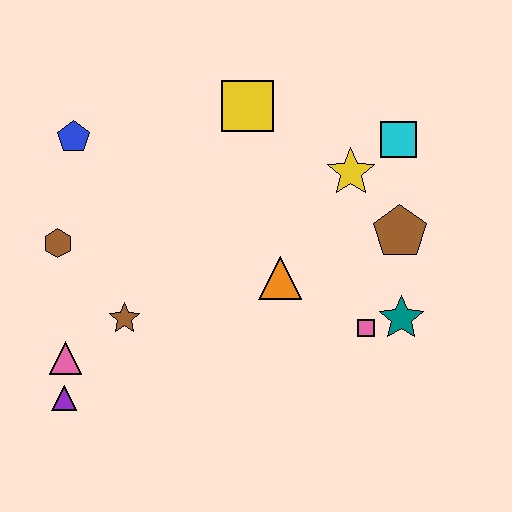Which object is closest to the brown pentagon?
The yellow star is closest to the brown pentagon.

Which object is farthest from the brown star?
The cyan square is farthest from the brown star.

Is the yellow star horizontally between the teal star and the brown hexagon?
Yes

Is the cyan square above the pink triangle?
Yes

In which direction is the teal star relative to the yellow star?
The teal star is below the yellow star.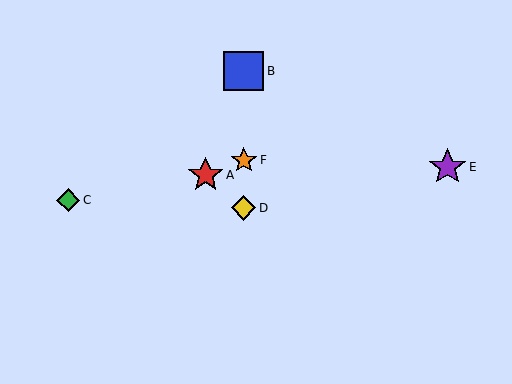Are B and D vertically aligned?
Yes, both are at x≈244.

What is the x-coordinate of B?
Object B is at x≈244.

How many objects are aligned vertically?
3 objects (B, D, F) are aligned vertically.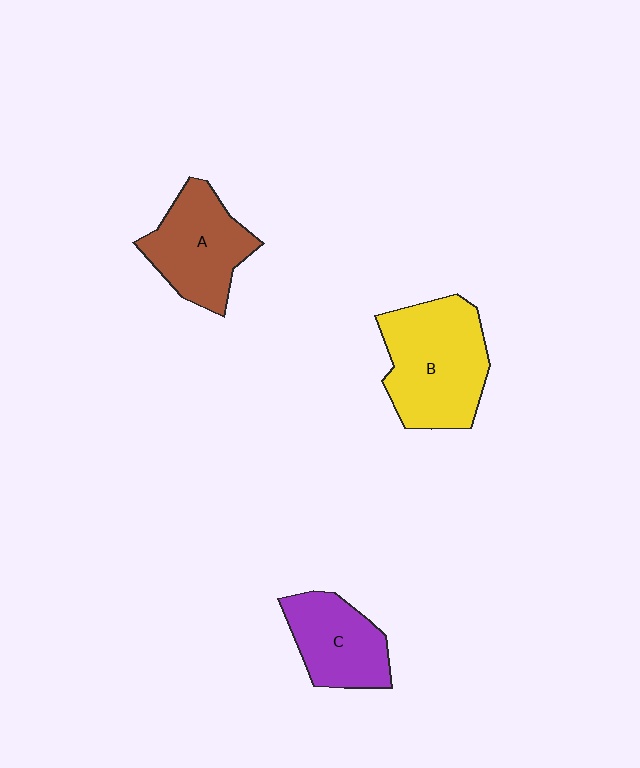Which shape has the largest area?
Shape B (yellow).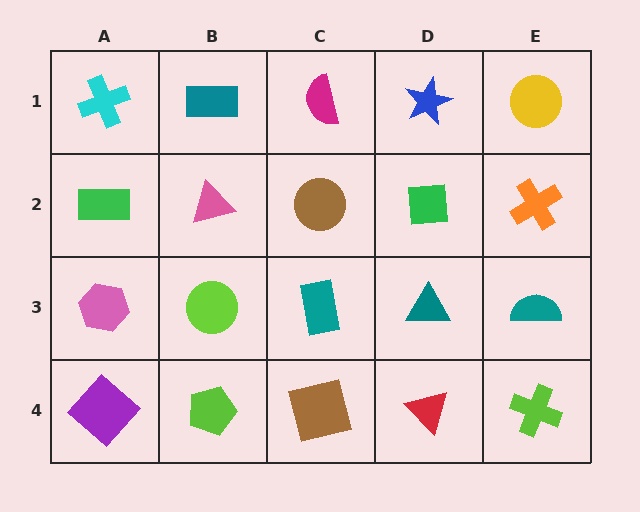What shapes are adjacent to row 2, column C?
A magenta semicircle (row 1, column C), a teal rectangle (row 3, column C), a pink triangle (row 2, column B), a green square (row 2, column D).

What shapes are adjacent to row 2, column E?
A yellow circle (row 1, column E), a teal semicircle (row 3, column E), a green square (row 2, column D).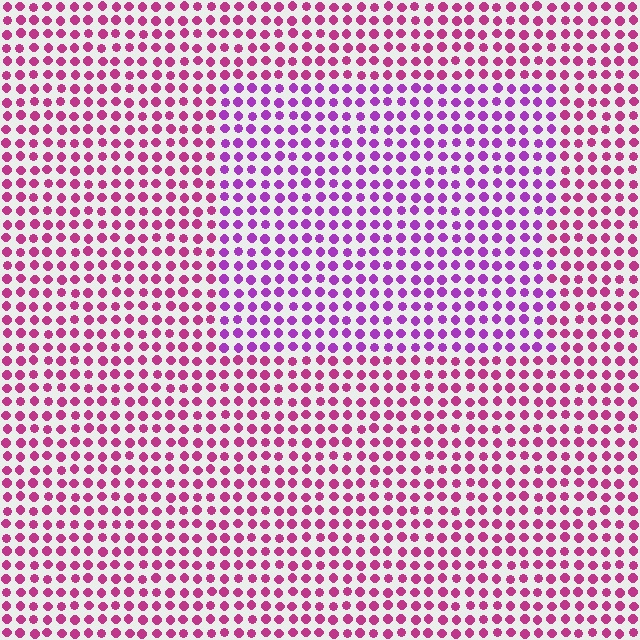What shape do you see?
I see a rectangle.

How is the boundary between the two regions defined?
The boundary is defined purely by a slight shift in hue (about 34 degrees). Spacing, size, and orientation are identical on both sides.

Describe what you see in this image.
The image is filled with small magenta elements in a uniform arrangement. A rectangle-shaped region is visible where the elements are tinted to a slightly different hue, forming a subtle color boundary.